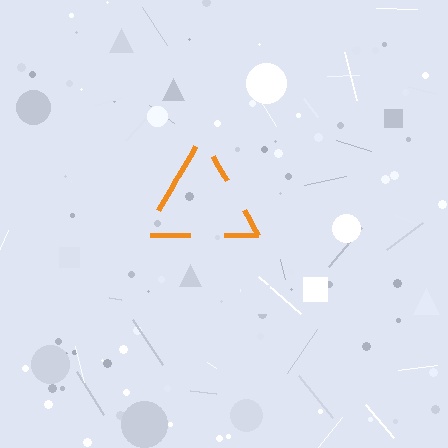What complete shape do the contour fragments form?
The contour fragments form a triangle.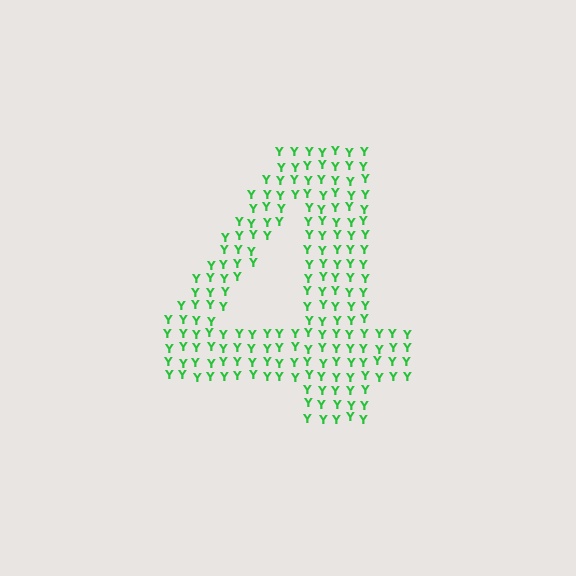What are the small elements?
The small elements are letter Y's.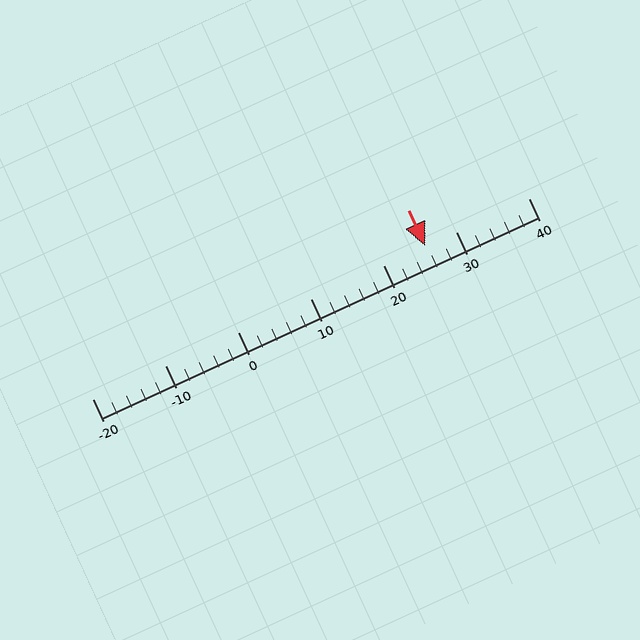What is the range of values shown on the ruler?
The ruler shows values from -20 to 40.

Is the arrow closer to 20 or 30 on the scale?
The arrow is closer to 30.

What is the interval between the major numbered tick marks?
The major tick marks are spaced 10 units apart.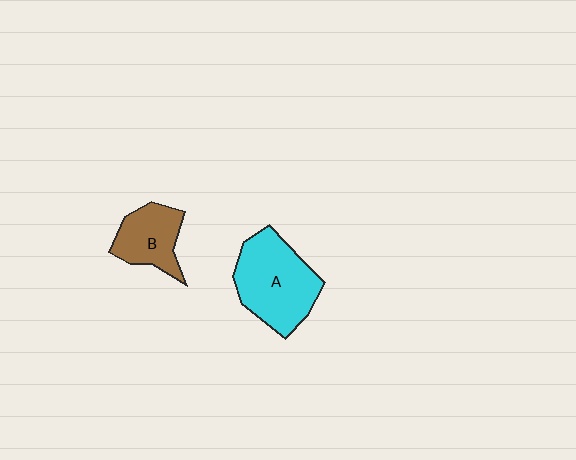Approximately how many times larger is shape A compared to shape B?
Approximately 1.7 times.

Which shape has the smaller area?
Shape B (brown).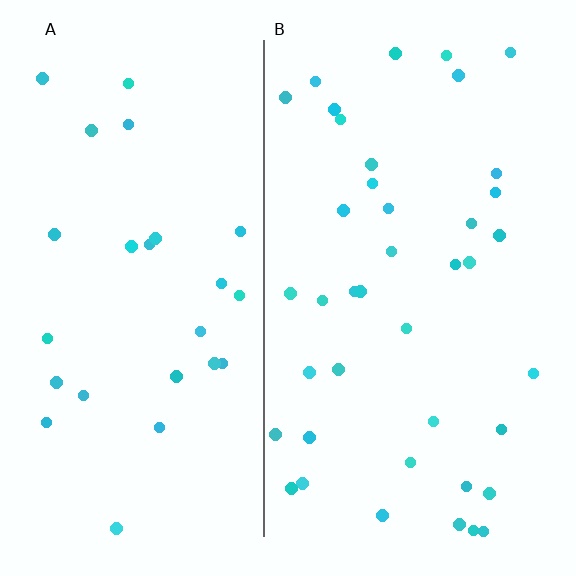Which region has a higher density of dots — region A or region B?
B (the right).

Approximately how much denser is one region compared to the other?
Approximately 1.6× — region B over region A.